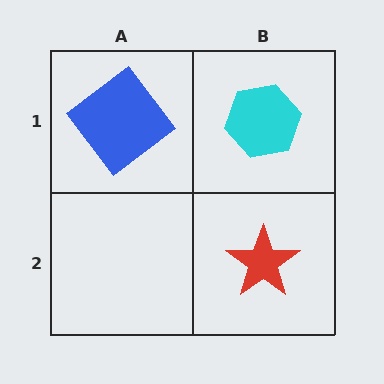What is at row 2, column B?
A red star.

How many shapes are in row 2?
1 shape.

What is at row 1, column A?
A blue diamond.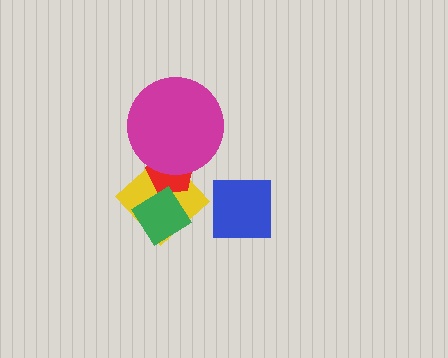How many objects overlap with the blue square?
0 objects overlap with the blue square.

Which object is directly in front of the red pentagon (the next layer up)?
The green diamond is directly in front of the red pentagon.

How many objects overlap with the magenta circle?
1 object overlaps with the magenta circle.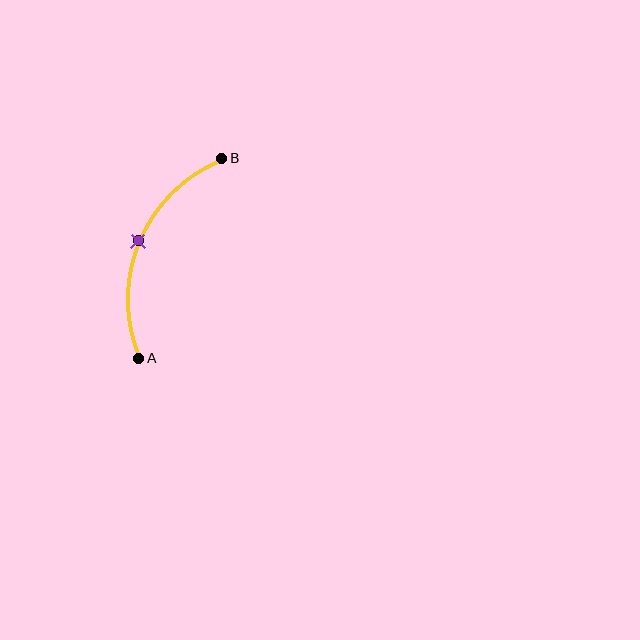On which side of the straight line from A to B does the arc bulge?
The arc bulges to the left of the straight line connecting A and B.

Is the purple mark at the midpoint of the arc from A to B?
Yes. The purple mark lies on the arc at equal arc-length from both A and B — it is the arc midpoint.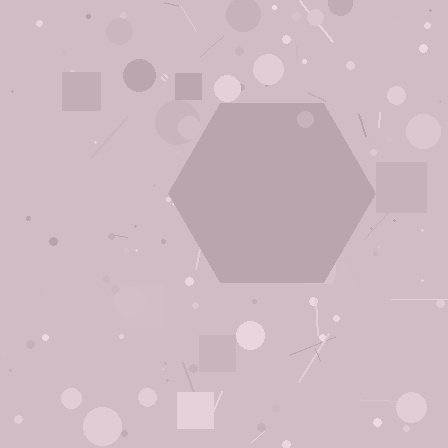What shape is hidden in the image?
A hexagon is hidden in the image.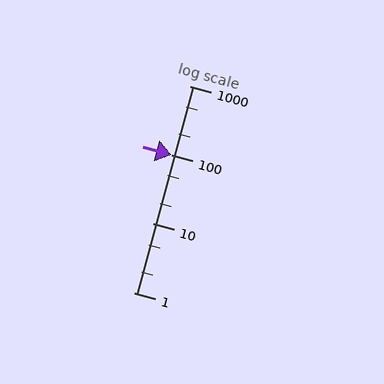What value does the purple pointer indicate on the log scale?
The pointer indicates approximately 100.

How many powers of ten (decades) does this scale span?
The scale spans 3 decades, from 1 to 1000.